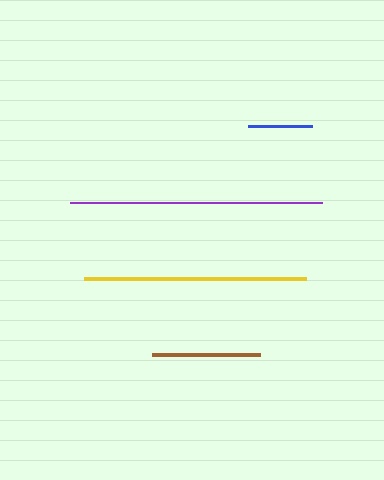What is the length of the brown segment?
The brown segment is approximately 108 pixels long.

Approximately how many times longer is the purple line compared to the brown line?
The purple line is approximately 2.3 times the length of the brown line.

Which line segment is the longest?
The purple line is the longest at approximately 252 pixels.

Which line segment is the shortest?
The blue line is the shortest at approximately 63 pixels.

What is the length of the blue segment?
The blue segment is approximately 63 pixels long.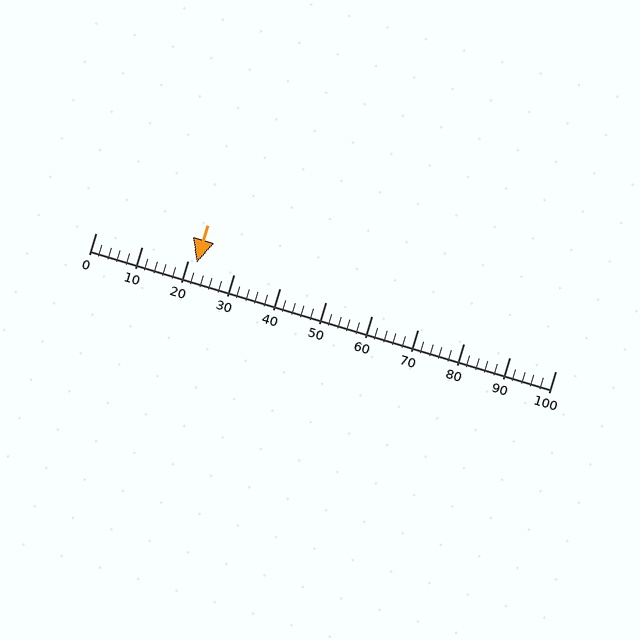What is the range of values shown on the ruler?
The ruler shows values from 0 to 100.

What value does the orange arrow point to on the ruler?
The orange arrow points to approximately 22.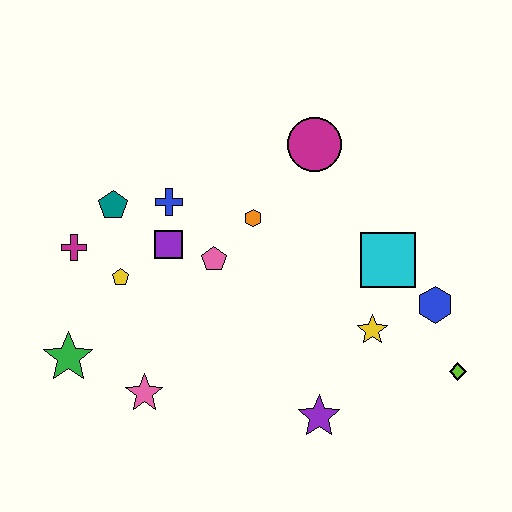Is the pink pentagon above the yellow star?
Yes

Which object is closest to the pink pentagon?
The purple square is closest to the pink pentagon.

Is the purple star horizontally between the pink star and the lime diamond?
Yes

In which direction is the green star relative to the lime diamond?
The green star is to the left of the lime diamond.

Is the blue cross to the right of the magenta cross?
Yes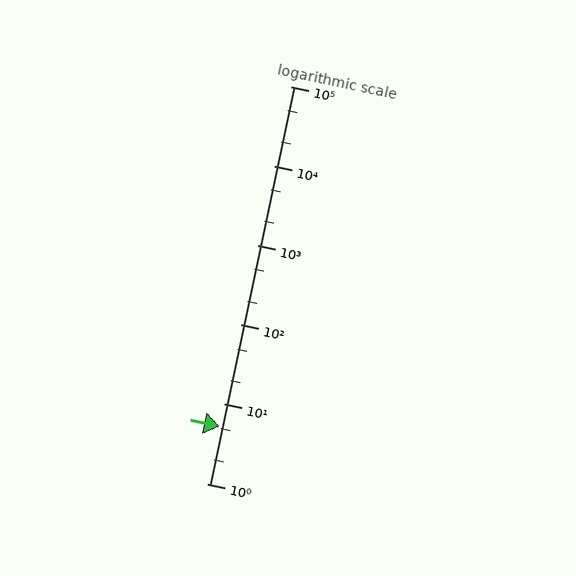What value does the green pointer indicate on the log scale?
The pointer indicates approximately 5.2.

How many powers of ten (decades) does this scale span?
The scale spans 5 decades, from 1 to 100000.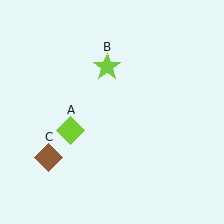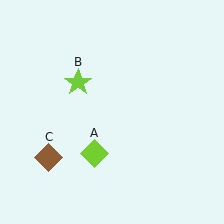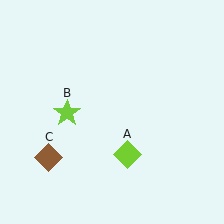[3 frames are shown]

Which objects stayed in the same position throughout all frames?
Brown diamond (object C) remained stationary.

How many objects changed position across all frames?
2 objects changed position: lime diamond (object A), lime star (object B).